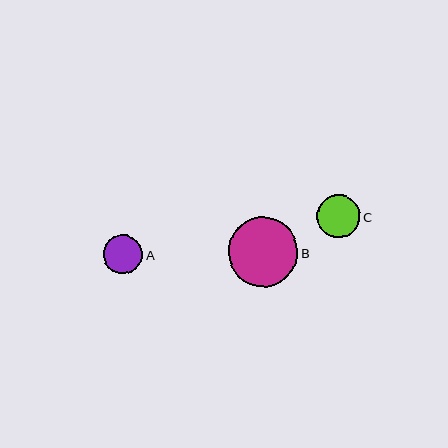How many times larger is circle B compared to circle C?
Circle B is approximately 1.6 times the size of circle C.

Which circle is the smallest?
Circle A is the smallest with a size of approximately 39 pixels.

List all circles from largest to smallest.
From largest to smallest: B, C, A.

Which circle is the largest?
Circle B is the largest with a size of approximately 70 pixels.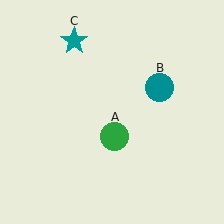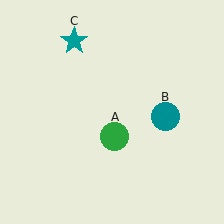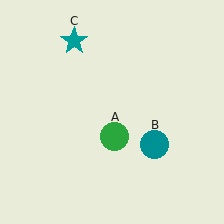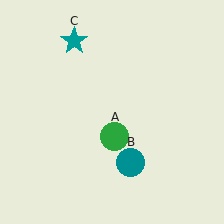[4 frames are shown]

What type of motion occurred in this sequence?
The teal circle (object B) rotated clockwise around the center of the scene.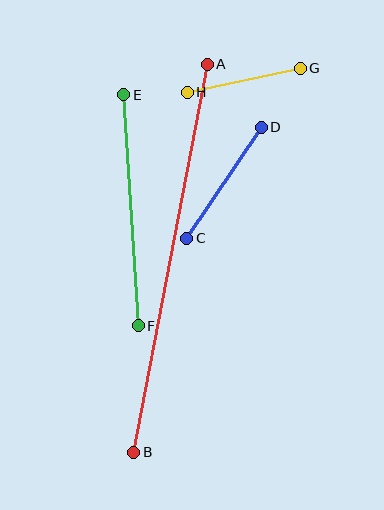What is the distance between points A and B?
The distance is approximately 395 pixels.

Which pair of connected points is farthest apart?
Points A and B are farthest apart.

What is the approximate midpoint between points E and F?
The midpoint is at approximately (131, 210) pixels.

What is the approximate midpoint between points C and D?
The midpoint is at approximately (224, 183) pixels.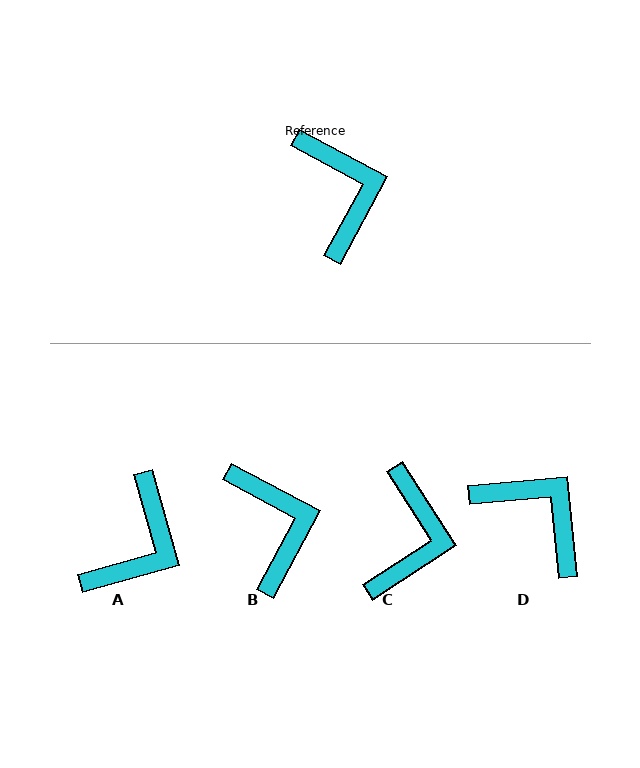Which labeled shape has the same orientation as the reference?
B.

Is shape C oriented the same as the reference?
No, it is off by about 29 degrees.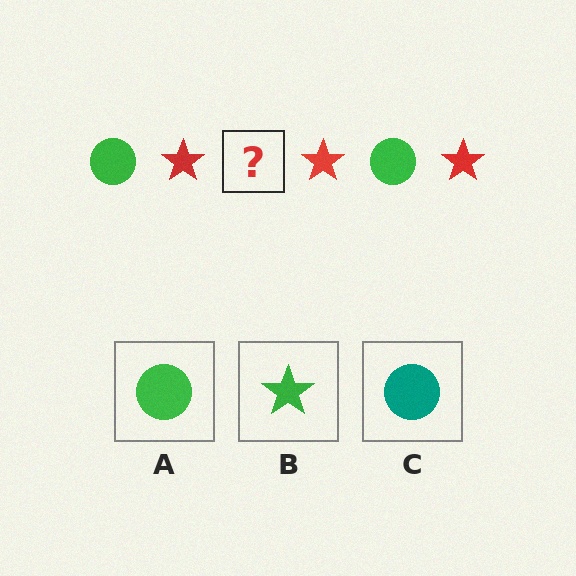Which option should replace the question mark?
Option A.